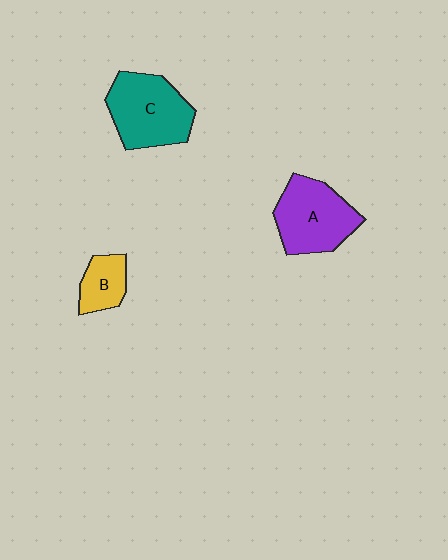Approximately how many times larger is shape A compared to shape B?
Approximately 2.1 times.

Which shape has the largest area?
Shape C (teal).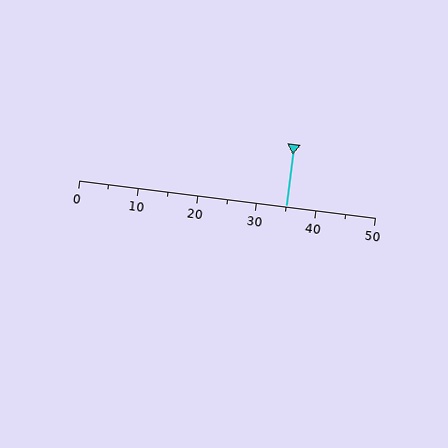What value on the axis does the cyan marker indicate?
The marker indicates approximately 35.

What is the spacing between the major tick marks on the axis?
The major ticks are spaced 10 apart.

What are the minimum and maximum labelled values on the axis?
The axis runs from 0 to 50.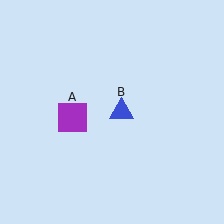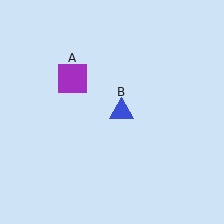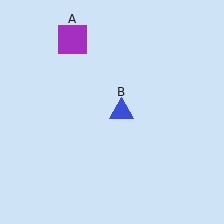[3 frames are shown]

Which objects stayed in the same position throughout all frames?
Blue triangle (object B) remained stationary.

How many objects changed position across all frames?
1 object changed position: purple square (object A).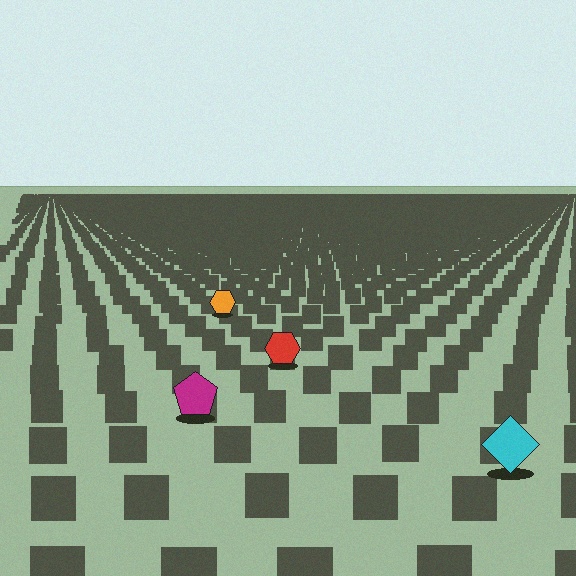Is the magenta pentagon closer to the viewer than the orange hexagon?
Yes. The magenta pentagon is closer — you can tell from the texture gradient: the ground texture is coarser near it.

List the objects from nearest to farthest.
From nearest to farthest: the cyan diamond, the magenta pentagon, the red hexagon, the orange hexagon.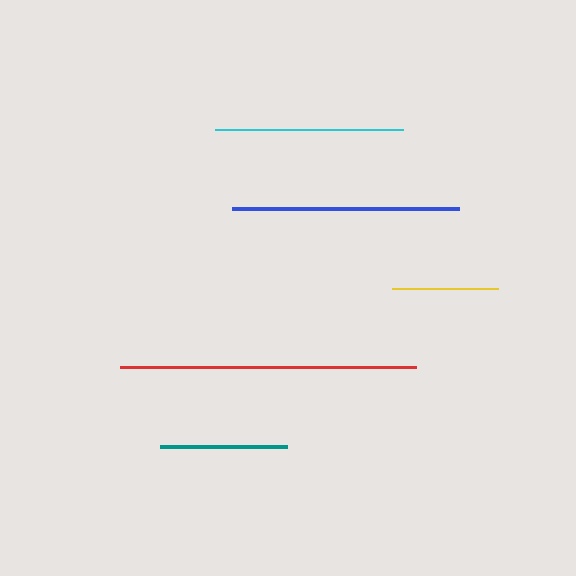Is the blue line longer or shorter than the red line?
The red line is longer than the blue line.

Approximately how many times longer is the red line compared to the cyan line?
The red line is approximately 1.6 times the length of the cyan line.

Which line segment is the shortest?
The yellow line is the shortest at approximately 106 pixels.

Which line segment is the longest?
The red line is the longest at approximately 296 pixels.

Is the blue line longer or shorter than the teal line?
The blue line is longer than the teal line.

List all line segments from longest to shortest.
From longest to shortest: red, blue, cyan, teal, yellow.